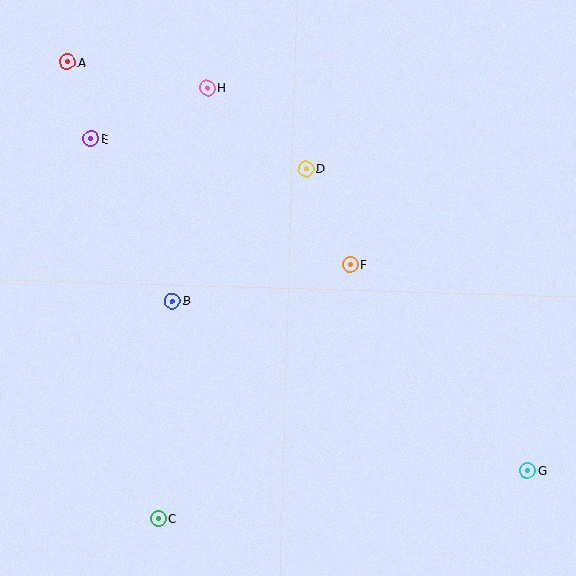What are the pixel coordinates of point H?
Point H is at (207, 88).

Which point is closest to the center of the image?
Point F at (350, 264) is closest to the center.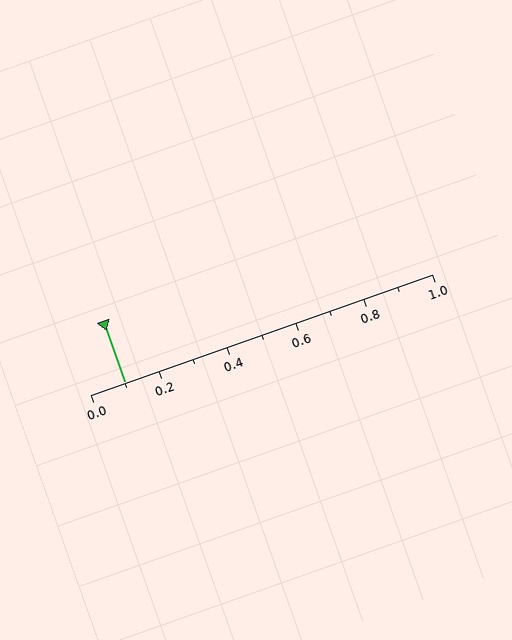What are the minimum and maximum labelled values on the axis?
The axis runs from 0.0 to 1.0.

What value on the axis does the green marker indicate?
The marker indicates approximately 0.1.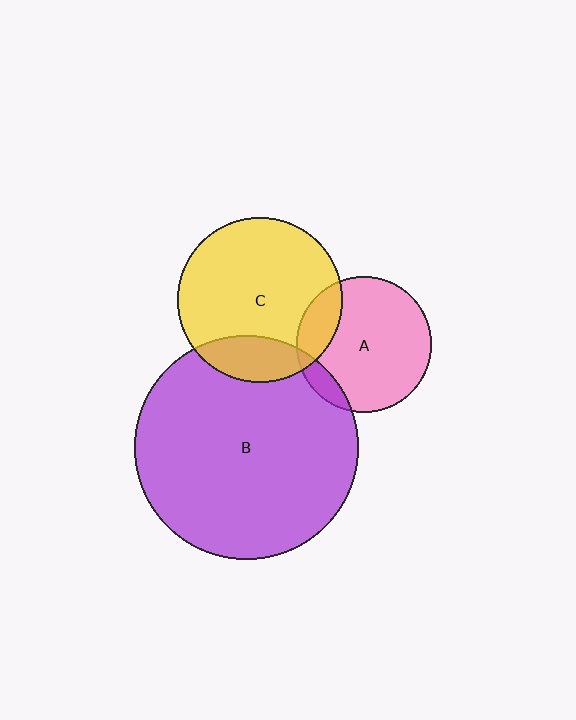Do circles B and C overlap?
Yes.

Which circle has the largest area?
Circle B (purple).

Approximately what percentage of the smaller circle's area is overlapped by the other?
Approximately 20%.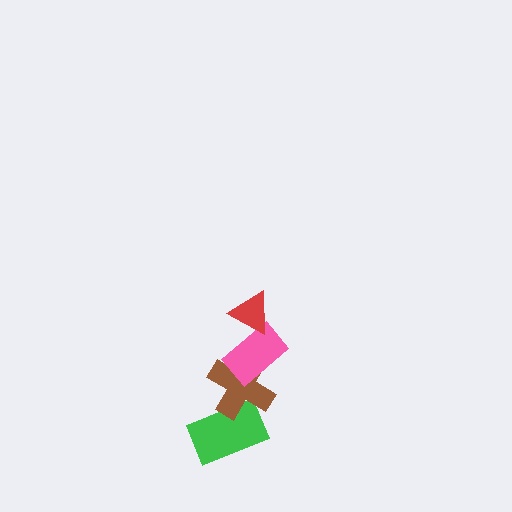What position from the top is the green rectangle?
The green rectangle is 4th from the top.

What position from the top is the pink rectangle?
The pink rectangle is 2nd from the top.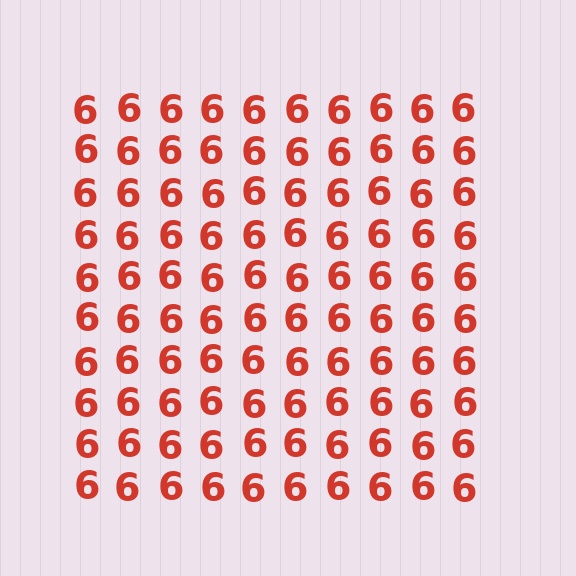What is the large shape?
The large shape is a square.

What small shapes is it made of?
It is made of small digit 6's.